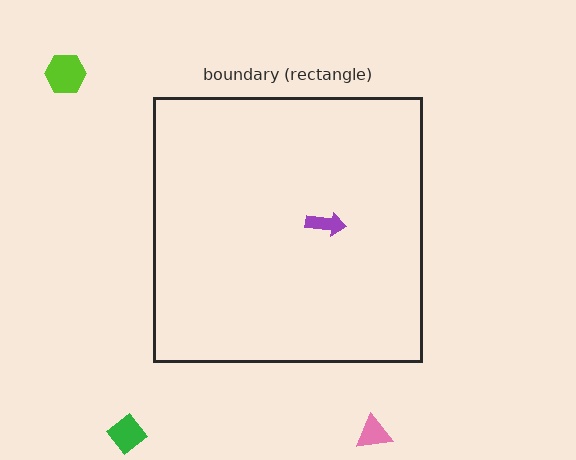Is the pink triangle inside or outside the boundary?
Outside.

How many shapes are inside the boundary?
1 inside, 3 outside.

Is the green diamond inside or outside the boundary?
Outside.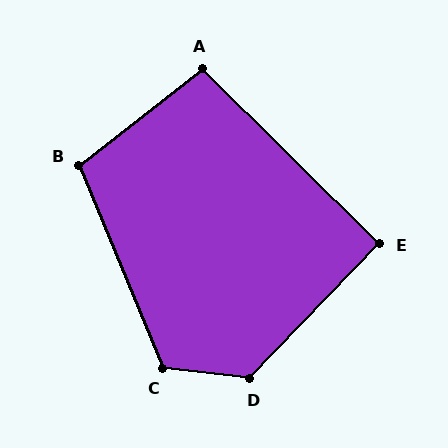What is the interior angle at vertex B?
Approximately 105 degrees (obtuse).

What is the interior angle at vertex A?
Approximately 97 degrees (obtuse).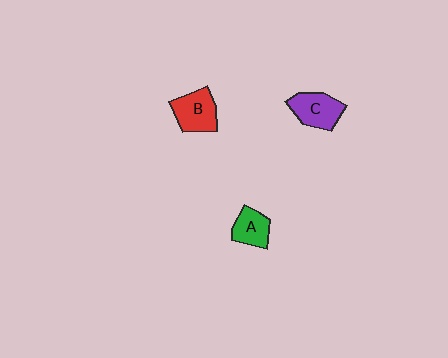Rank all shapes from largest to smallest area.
From largest to smallest: B (red), C (purple), A (green).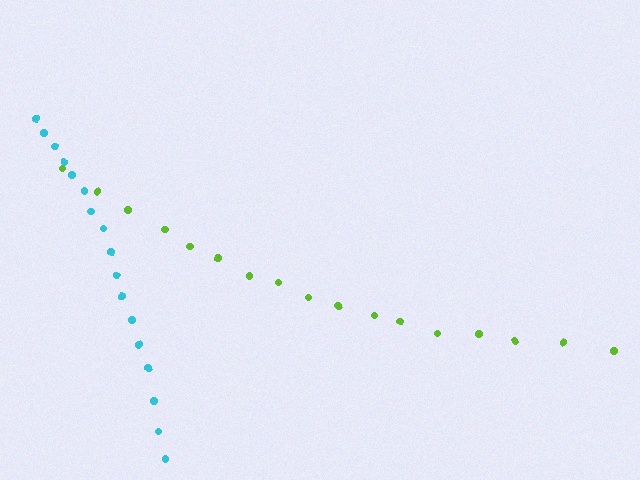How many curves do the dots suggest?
There are 2 distinct paths.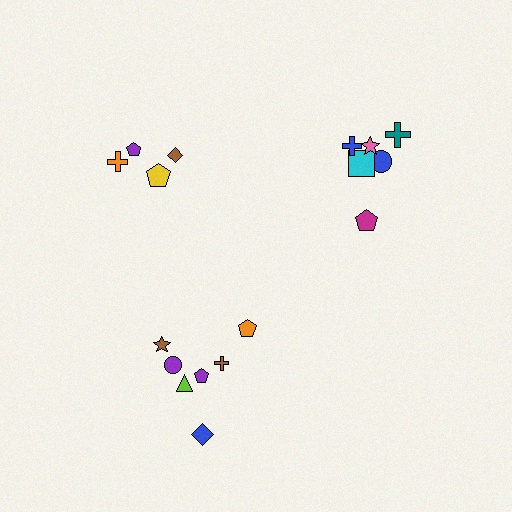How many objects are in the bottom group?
There are 7 objects.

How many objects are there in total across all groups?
There are 17 objects.